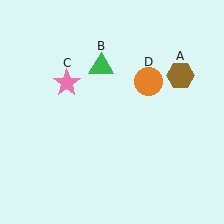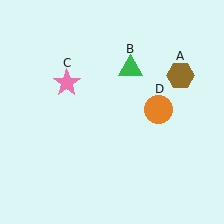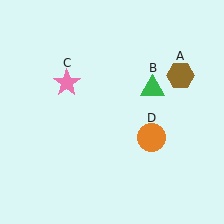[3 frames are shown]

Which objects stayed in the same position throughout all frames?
Brown hexagon (object A) and pink star (object C) remained stationary.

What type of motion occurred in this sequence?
The green triangle (object B), orange circle (object D) rotated clockwise around the center of the scene.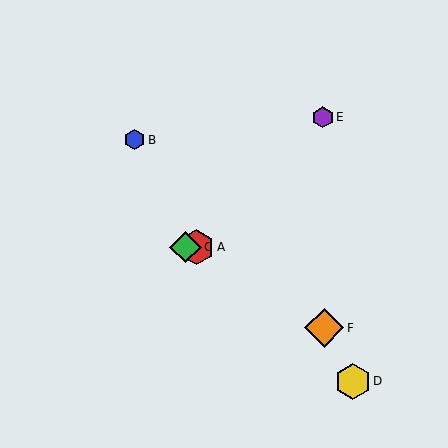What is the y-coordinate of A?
Object A is at y≈247.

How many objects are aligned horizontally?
2 objects (A, C) are aligned horizontally.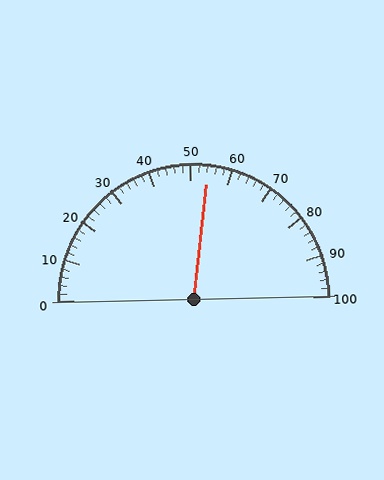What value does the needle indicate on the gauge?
The needle indicates approximately 54.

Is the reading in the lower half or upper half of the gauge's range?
The reading is in the upper half of the range (0 to 100).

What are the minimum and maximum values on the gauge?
The gauge ranges from 0 to 100.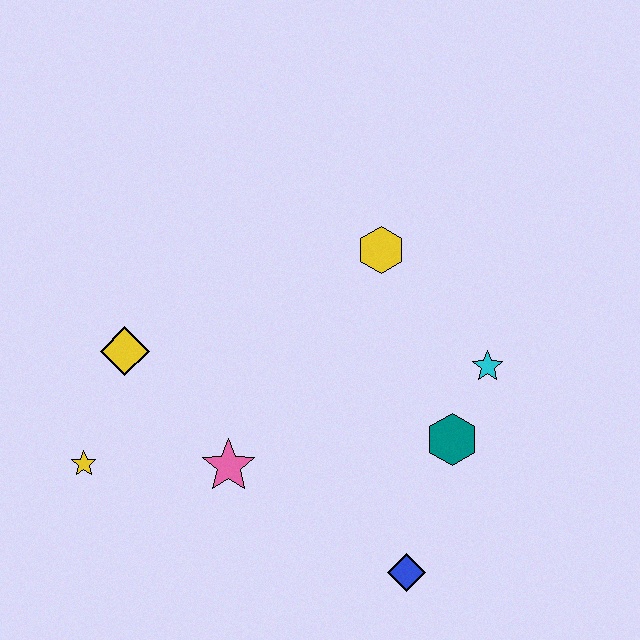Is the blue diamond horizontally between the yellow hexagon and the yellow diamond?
No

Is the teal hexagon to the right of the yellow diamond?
Yes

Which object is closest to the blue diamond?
The teal hexagon is closest to the blue diamond.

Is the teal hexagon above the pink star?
Yes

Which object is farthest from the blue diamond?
The yellow diamond is farthest from the blue diamond.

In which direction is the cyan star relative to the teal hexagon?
The cyan star is above the teal hexagon.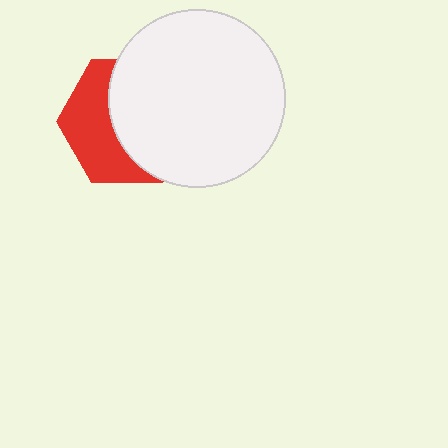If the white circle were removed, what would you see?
You would see the complete red hexagon.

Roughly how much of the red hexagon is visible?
A small part of it is visible (roughly 44%).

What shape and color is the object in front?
The object in front is a white circle.